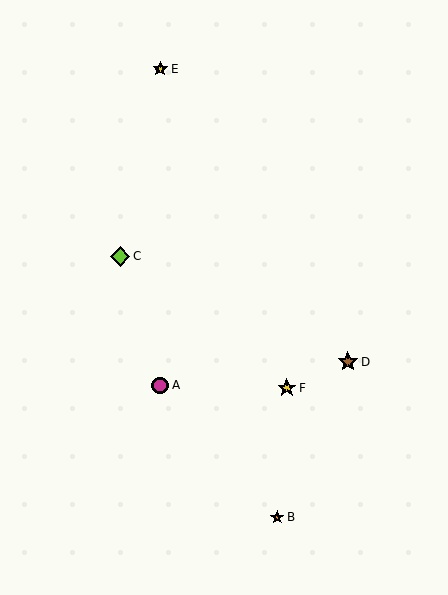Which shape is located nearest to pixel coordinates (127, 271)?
The lime diamond (labeled C) at (120, 256) is nearest to that location.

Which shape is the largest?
The brown star (labeled D) is the largest.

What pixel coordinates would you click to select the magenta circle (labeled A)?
Click at (160, 385) to select the magenta circle A.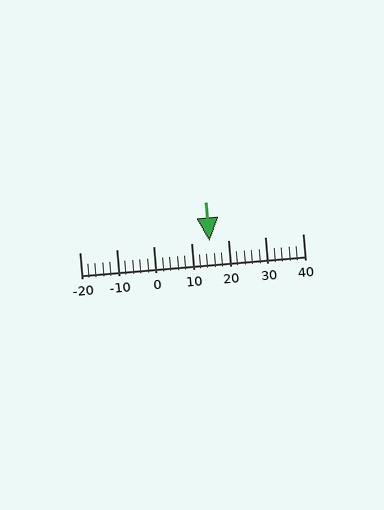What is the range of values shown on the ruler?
The ruler shows values from -20 to 40.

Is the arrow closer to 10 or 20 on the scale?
The arrow is closer to 10.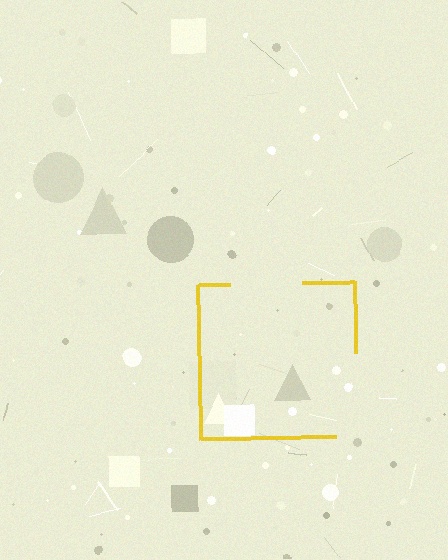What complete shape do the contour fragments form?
The contour fragments form a square.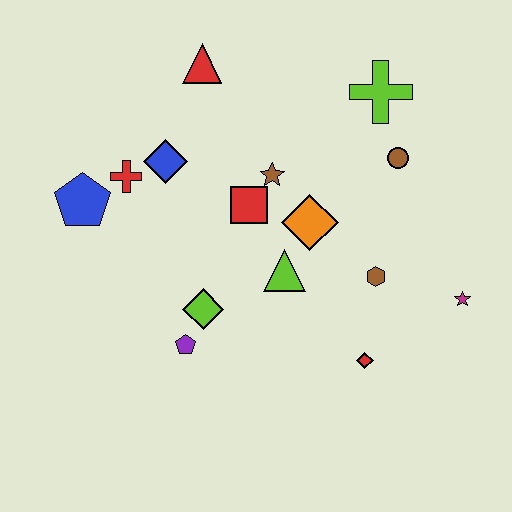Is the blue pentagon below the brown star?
Yes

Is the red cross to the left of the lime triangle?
Yes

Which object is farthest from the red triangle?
The magenta star is farthest from the red triangle.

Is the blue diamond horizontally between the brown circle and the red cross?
Yes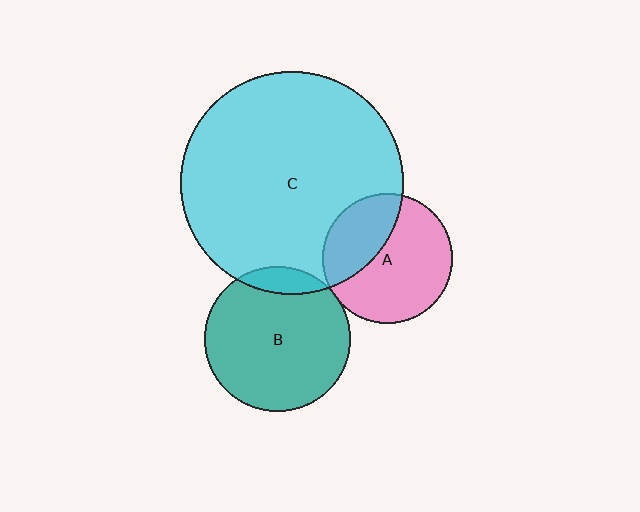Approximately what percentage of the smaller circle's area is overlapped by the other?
Approximately 35%.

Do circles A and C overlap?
Yes.